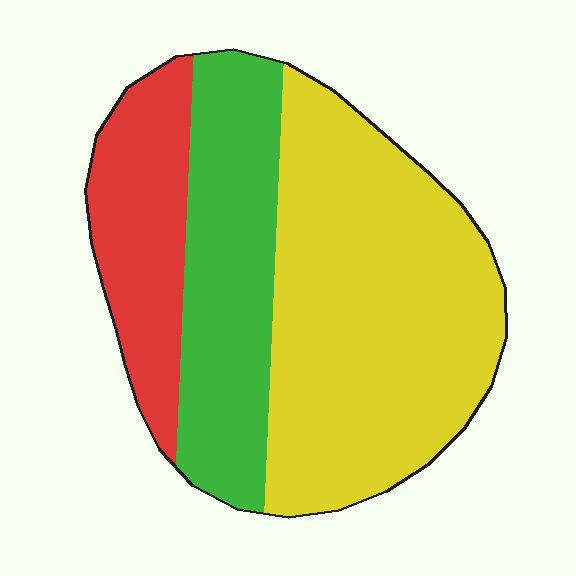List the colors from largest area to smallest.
From largest to smallest: yellow, green, red.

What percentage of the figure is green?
Green covers about 30% of the figure.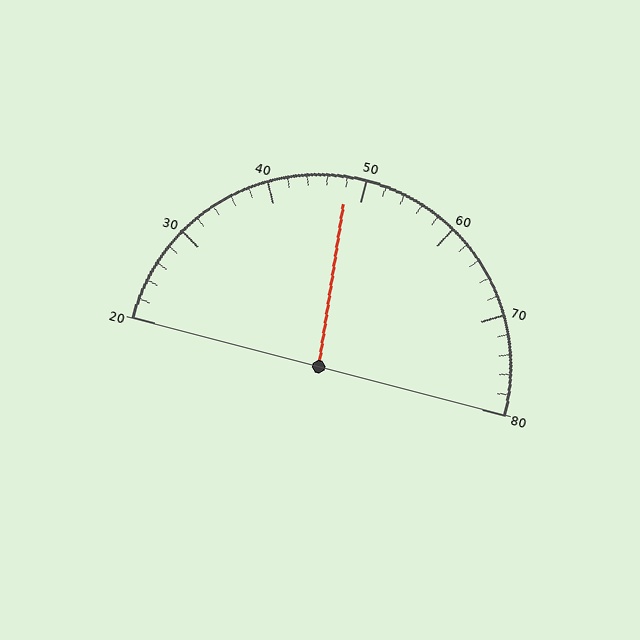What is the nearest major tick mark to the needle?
The nearest major tick mark is 50.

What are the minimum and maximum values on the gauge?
The gauge ranges from 20 to 80.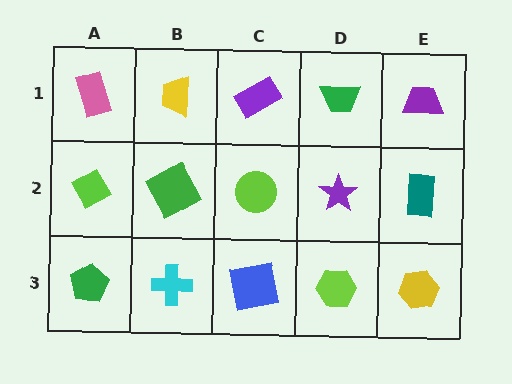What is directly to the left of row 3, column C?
A cyan cross.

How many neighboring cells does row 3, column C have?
3.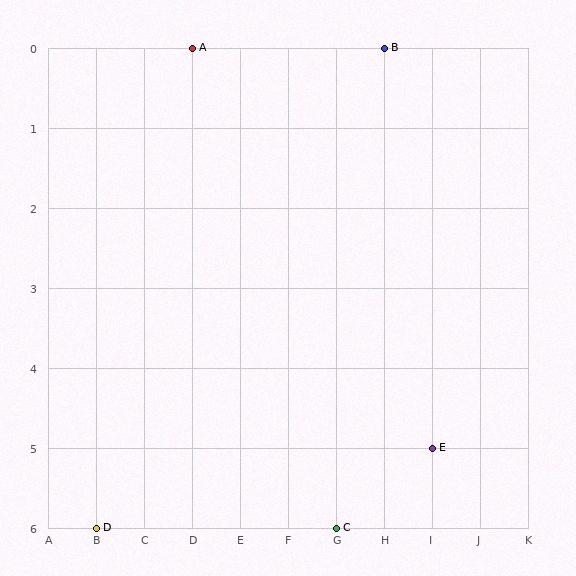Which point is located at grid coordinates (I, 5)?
Point E is at (I, 5).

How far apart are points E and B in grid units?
Points E and B are 1 column and 5 rows apart (about 5.1 grid units diagonally).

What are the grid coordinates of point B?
Point B is at grid coordinates (H, 0).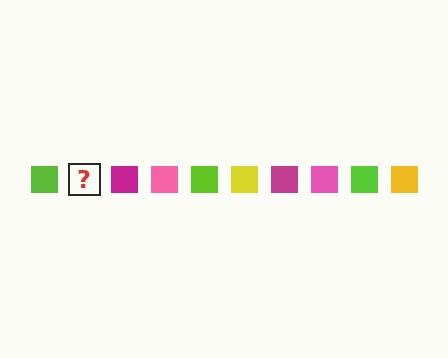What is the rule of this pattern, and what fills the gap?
The rule is that the pattern cycles through lime, yellow, magenta, pink squares. The gap should be filled with a yellow square.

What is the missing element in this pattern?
The missing element is a yellow square.